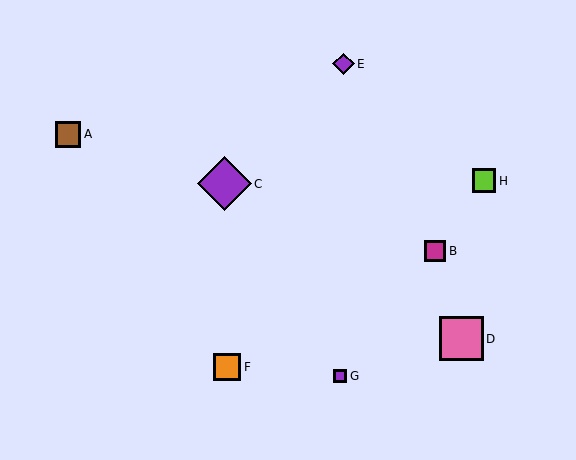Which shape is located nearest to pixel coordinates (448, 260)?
The magenta square (labeled B) at (435, 251) is nearest to that location.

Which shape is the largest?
The purple diamond (labeled C) is the largest.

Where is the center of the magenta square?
The center of the magenta square is at (435, 251).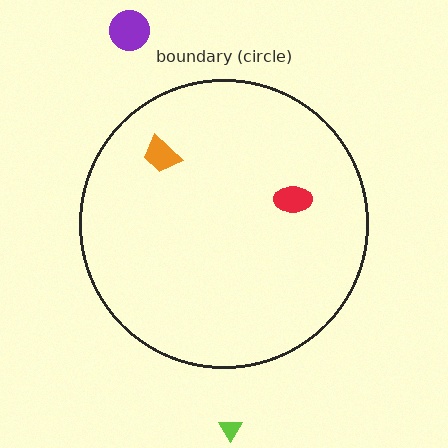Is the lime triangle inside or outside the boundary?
Outside.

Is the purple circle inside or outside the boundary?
Outside.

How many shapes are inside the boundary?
2 inside, 2 outside.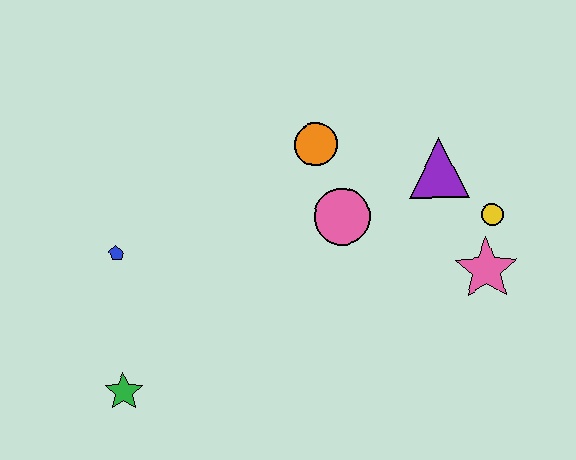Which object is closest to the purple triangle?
The yellow circle is closest to the purple triangle.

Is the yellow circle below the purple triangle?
Yes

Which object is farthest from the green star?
The yellow circle is farthest from the green star.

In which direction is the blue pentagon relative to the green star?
The blue pentagon is above the green star.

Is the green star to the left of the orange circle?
Yes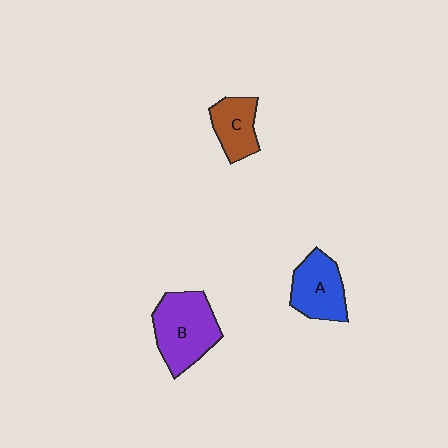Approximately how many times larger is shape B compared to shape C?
Approximately 1.7 times.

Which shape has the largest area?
Shape B (purple).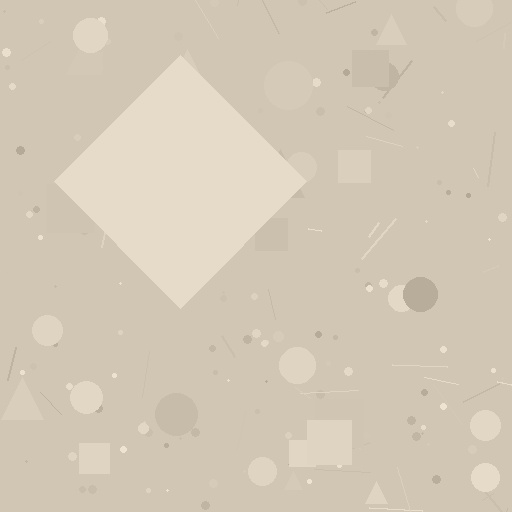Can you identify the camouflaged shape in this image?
The camouflaged shape is a diamond.